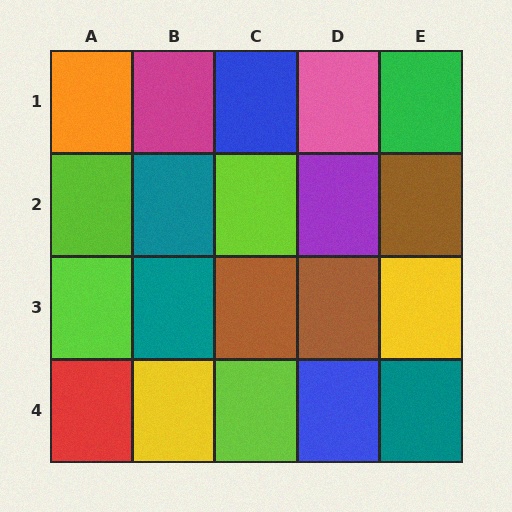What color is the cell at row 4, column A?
Red.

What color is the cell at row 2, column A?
Lime.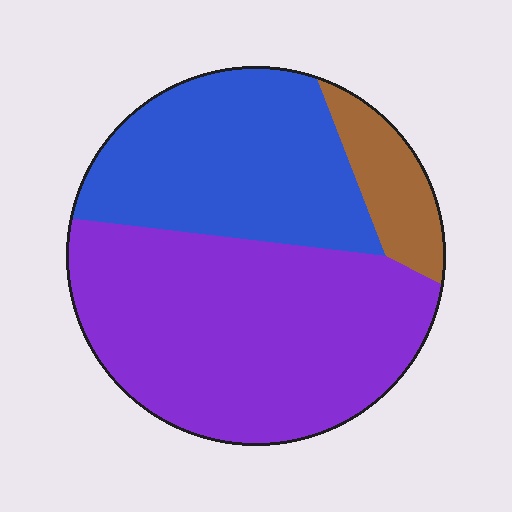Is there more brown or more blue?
Blue.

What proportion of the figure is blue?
Blue covers around 35% of the figure.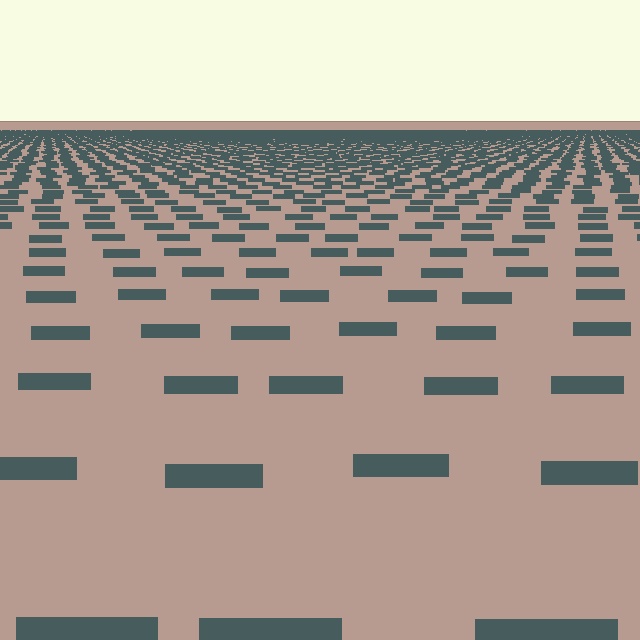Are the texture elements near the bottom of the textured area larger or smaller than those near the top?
Larger. Near the bottom, elements are closer to the viewer and appear at a bigger on-screen size.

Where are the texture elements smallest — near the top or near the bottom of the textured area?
Near the top.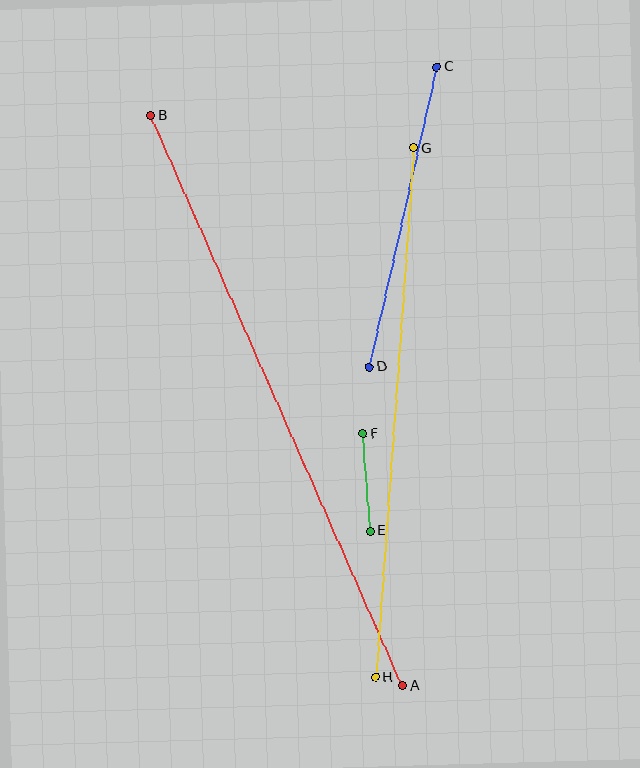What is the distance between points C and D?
The distance is approximately 308 pixels.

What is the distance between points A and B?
The distance is approximately 623 pixels.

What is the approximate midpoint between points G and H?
The midpoint is at approximately (395, 413) pixels.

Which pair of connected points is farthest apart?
Points A and B are farthest apart.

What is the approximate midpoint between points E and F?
The midpoint is at approximately (367, 482) pixels.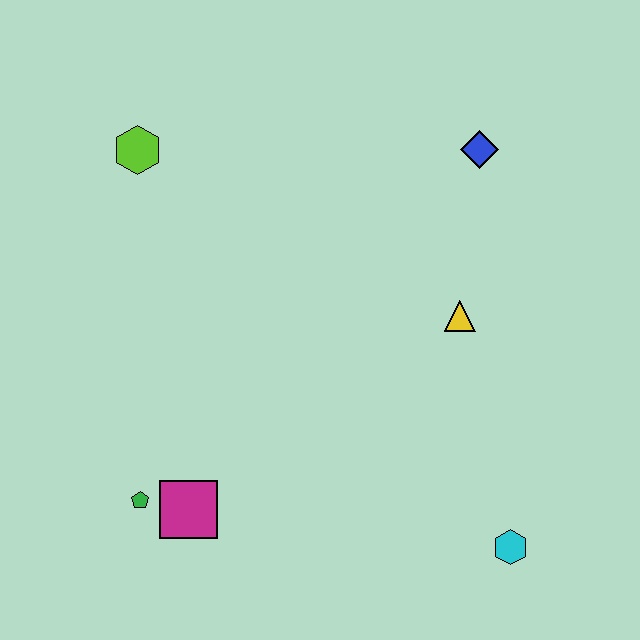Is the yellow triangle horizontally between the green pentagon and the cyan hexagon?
Yes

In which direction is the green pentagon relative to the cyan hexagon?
The green pentagon is to the left of the cyan hexagon.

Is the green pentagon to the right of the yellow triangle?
No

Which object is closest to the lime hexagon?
The blue diamond is closest to the lime hexagon.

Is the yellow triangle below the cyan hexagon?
No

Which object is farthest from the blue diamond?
The green pentagon is farthest from the blue diamond.